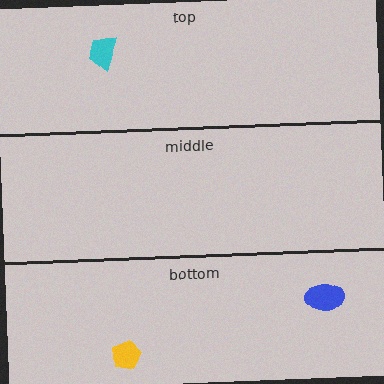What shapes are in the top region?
The cyan trapezoid.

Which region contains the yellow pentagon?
The bottom region.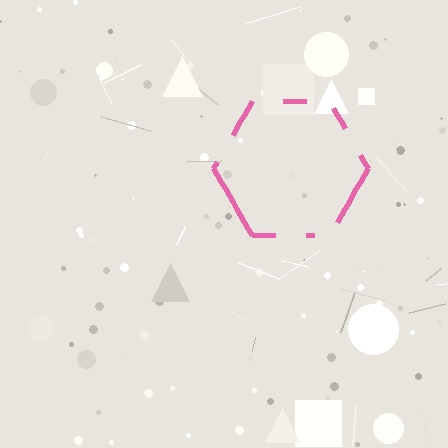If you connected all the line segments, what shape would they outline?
They would outline a hexagon.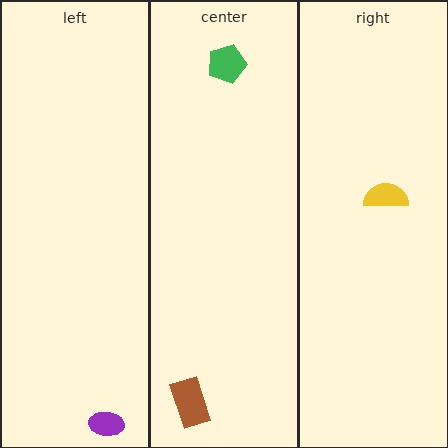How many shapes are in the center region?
2.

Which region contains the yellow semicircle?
The right region.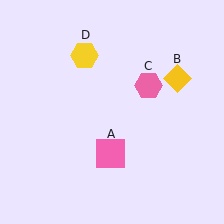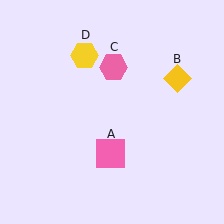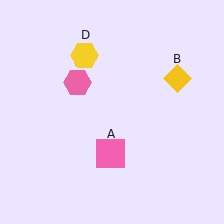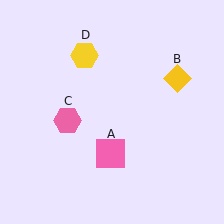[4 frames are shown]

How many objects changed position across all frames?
1 object changed position: pink hexagon (object C).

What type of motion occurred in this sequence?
The pink hexagon (object C) rotated counterclockwise around the center of the scene.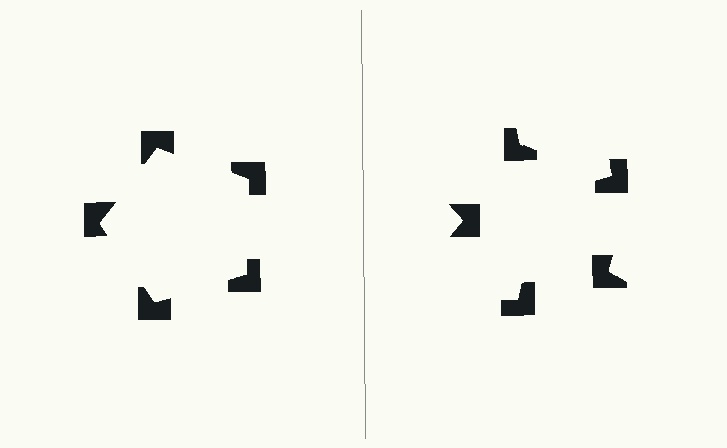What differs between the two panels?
The notched squares are positioned identically on both sides; only the wedge orientations differ. On the left they align to a pentagon; on the right they are misaligned.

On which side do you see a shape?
An illusory pentagon appears on the left side. On the right side the wedge cuts are rotated, so no coherent shape forms.